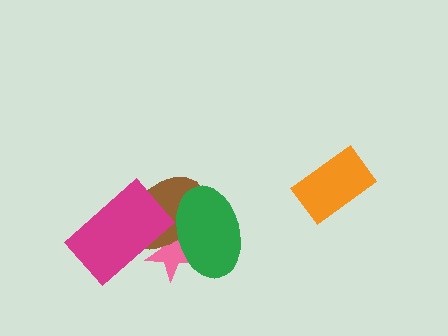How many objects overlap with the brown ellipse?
3 objects overlap with the brown ellipse.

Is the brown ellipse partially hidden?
Yes, it is partially covered by another shape.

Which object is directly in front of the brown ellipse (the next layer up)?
The magenta rectangle is directly in front of the brown ellipse.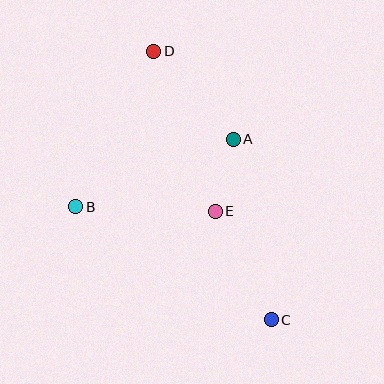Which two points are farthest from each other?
Points C and D are farthest from each other.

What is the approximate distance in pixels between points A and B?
The distance between A and B is approximately 171 pixels.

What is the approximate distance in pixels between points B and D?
The distance between B and D is approximately 174 pixels.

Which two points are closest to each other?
Points A and E are closest to each other.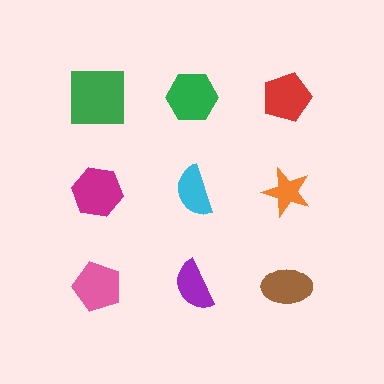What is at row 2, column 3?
An orange star.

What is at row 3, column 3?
A brown ellipse.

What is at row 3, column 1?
A pink pentagon.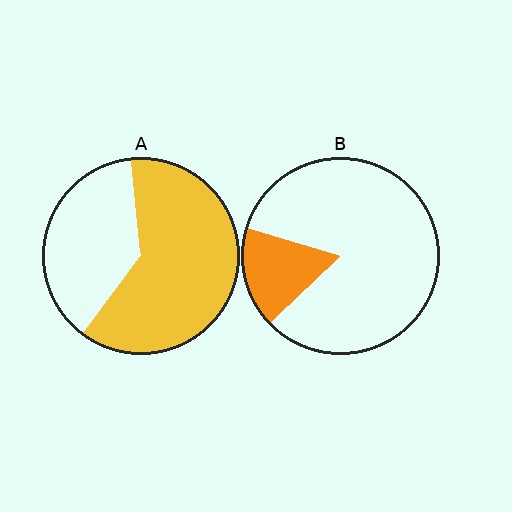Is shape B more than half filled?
No.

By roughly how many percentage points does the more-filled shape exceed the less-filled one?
By roughly 45 percentage points (A over B).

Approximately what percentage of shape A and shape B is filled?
A is approximately 60% and B is approximately 15%.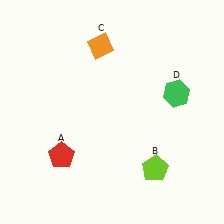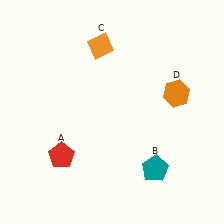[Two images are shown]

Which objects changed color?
B changed from lime to teal. D changed from green to orange.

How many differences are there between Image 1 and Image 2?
There are 2 differences between the two images.